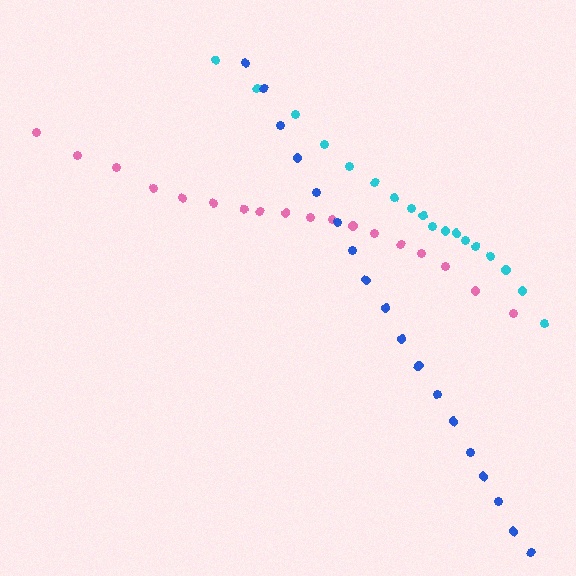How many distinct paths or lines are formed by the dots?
There are 3 distinct paths.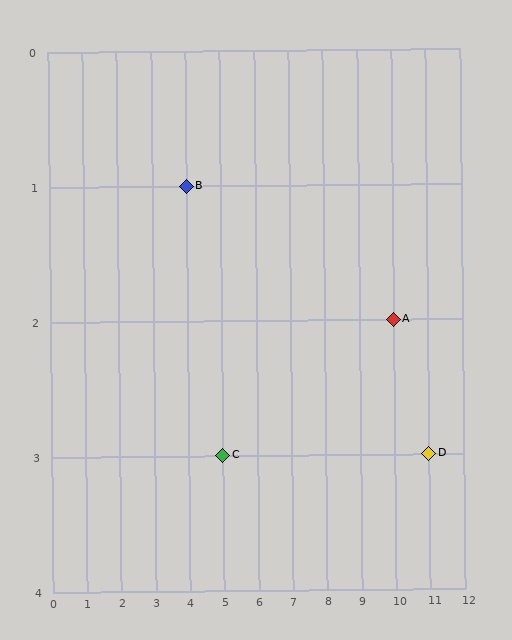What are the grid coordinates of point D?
Point D is at grid coordinates (11, 3).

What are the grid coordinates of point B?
Point B is at grid coordinates (4, 1).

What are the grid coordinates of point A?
Point A is at grid coordinates (10, 2).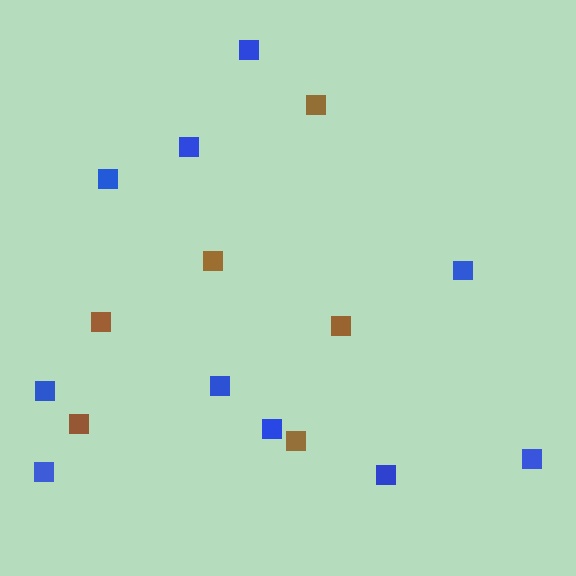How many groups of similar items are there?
There are 2 groups: one group of brown squares (6) and one group of blue squares (10).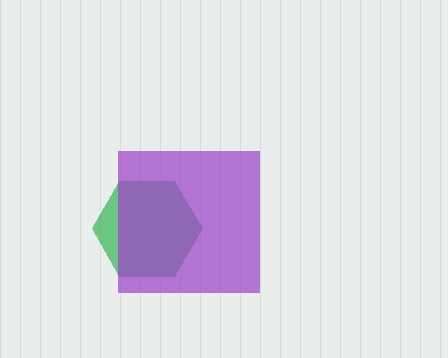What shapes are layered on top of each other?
The layered shapes are: a green hexagon, a purple square.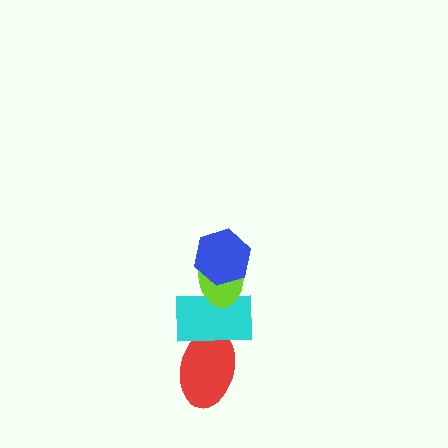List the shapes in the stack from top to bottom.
From top to bottom: the blue hexagon, the lime ellipse, the cyan rectangle, the red ellipse.